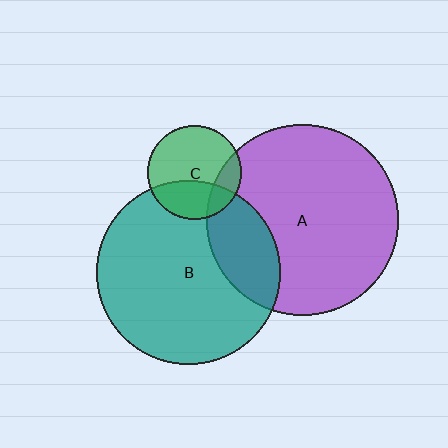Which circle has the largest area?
Circle A (purple).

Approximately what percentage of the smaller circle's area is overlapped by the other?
Approximately 35%.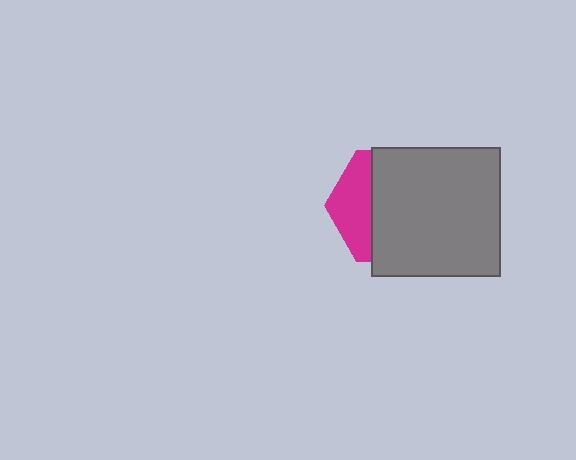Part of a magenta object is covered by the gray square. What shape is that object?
It is a hexagon.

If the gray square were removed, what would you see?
You would see the complete magenta hexagon.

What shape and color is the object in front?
The object in front is a gray square.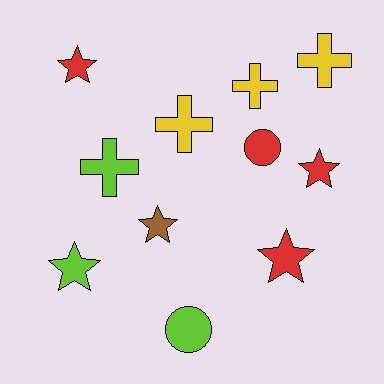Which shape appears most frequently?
Star, with 5 objects.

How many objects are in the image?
There are 11 objects.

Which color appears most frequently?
Red, with 4 objects.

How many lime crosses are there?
There is 1 lime cross.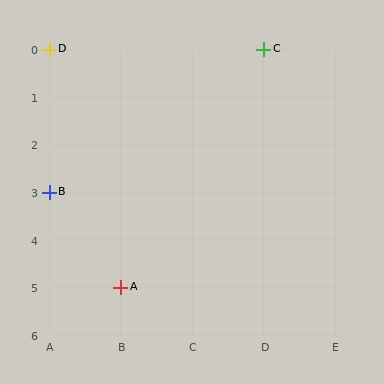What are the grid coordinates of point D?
Point D is at grid coordinates (A, 0).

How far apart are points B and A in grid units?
Points B and A are 1 column and 2 rows apart (about 2.2 grid units diagonally).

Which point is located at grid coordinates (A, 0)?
Point D is at (A, 0).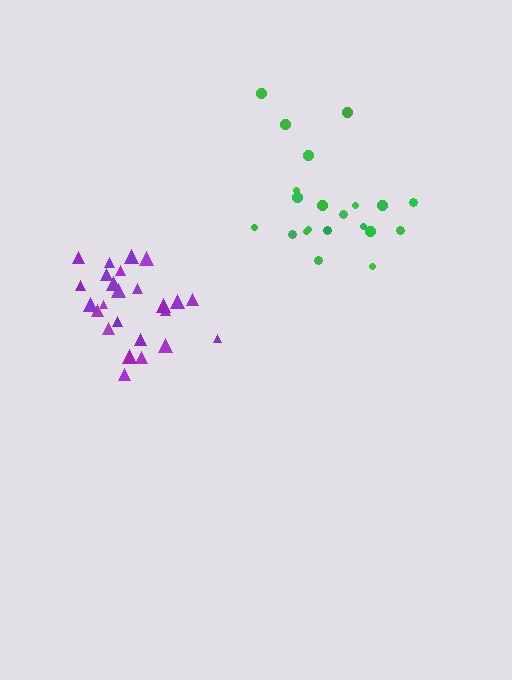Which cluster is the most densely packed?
Purple.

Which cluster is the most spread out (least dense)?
Green.